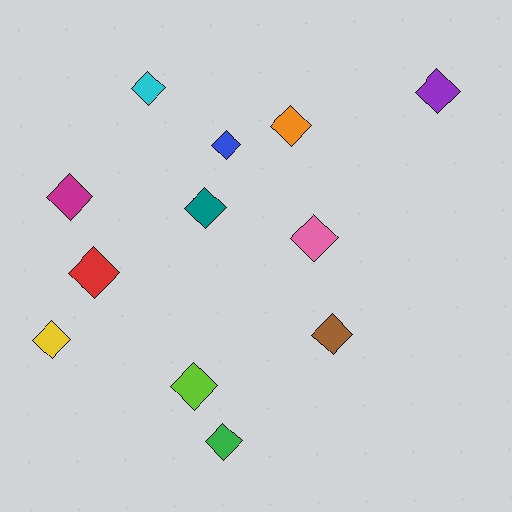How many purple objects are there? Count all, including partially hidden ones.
There is 1 purple object.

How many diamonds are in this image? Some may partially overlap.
There are 12 diamonds.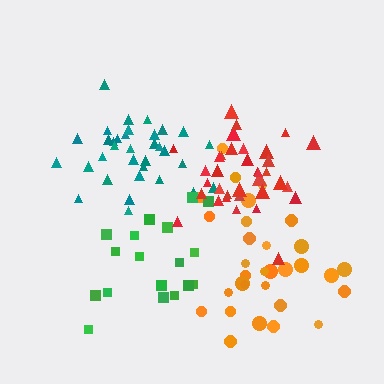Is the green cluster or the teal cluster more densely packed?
Teal.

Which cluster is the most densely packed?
Red.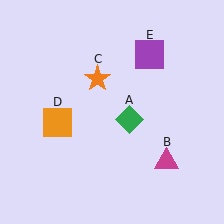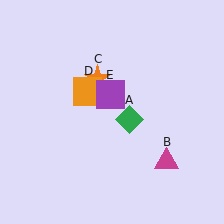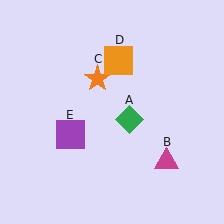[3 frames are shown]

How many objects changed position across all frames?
2 objects changed position: orange square (object D), purple square (object E).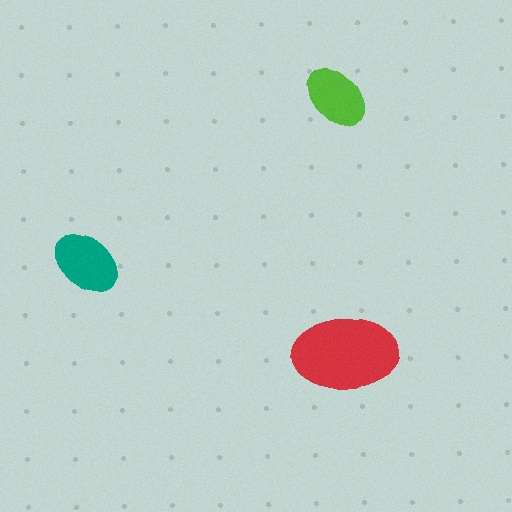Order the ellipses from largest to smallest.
the red one, the teal one, the lime one.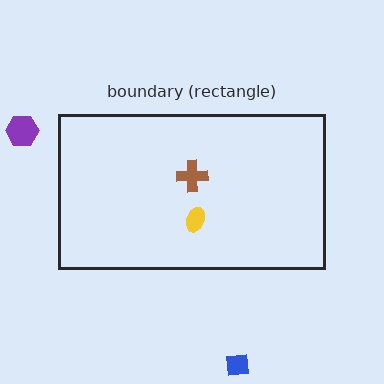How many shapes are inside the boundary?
2 inside, 2 outside.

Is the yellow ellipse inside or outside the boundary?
Inside.